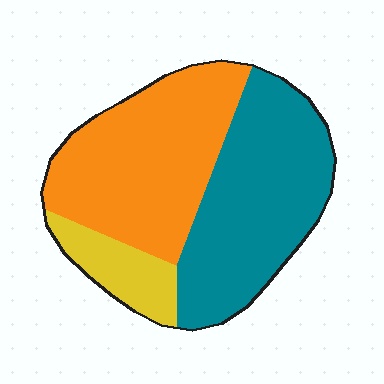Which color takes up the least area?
Yellow, at roughly 10%.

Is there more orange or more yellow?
Orange.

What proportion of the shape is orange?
Orange covers about 45% of the shape.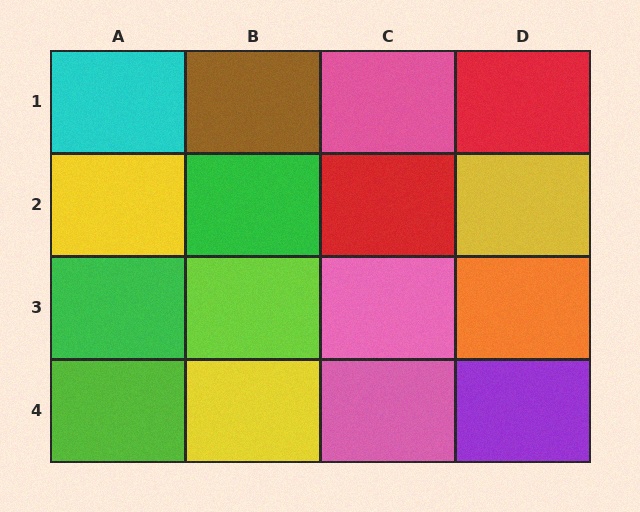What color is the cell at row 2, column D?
Yellow.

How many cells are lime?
2 cells are lime.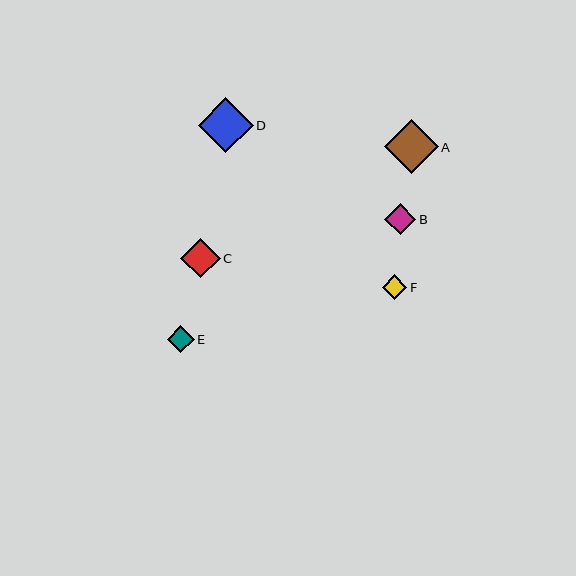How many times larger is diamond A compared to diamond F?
Diamond A is approximately 2.2 times the size of diamond F.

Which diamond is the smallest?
Diamond F is the smallest with a size of approximately 25 pixels.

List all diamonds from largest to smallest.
From largest to smallest: D, A, C, B, E, F.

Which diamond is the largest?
Diamond D is the largest with a size of approximately 55 pixels.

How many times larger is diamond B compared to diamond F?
Diamond B is approximately 1.3 times the size of diamond F.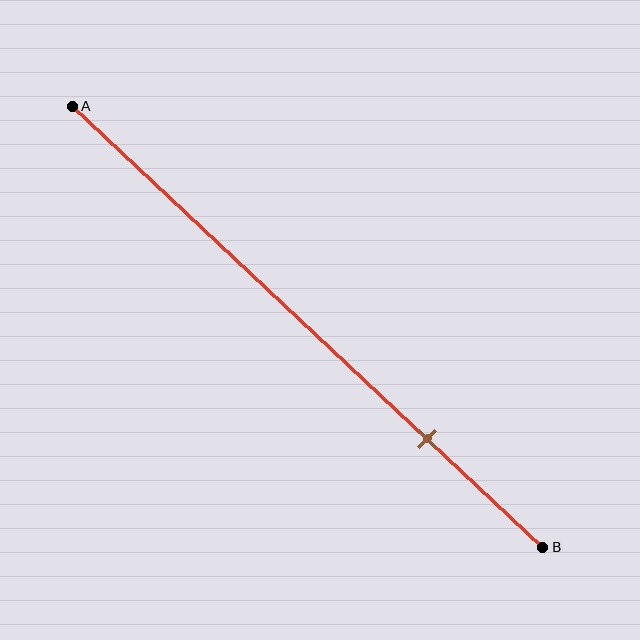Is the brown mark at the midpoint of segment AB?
No, the mark is at about 75% from A, not at the 50% midpoint.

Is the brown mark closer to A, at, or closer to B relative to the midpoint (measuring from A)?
The brown mark is closer to point B than the midpoint of segment AB.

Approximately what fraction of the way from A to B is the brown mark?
The brown mark is approximately 75% of the way from A to B.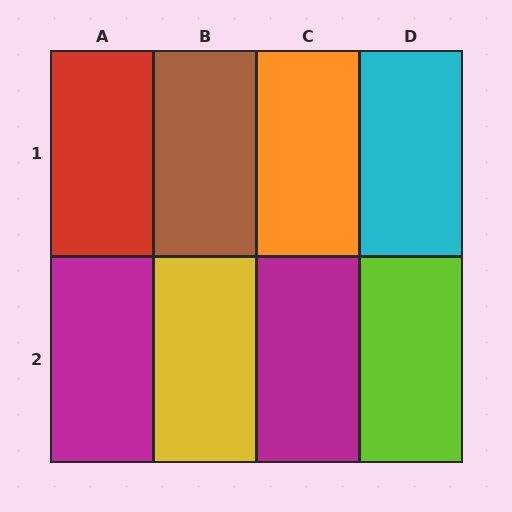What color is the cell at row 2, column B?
Yellow.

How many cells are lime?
1 cell is lime.